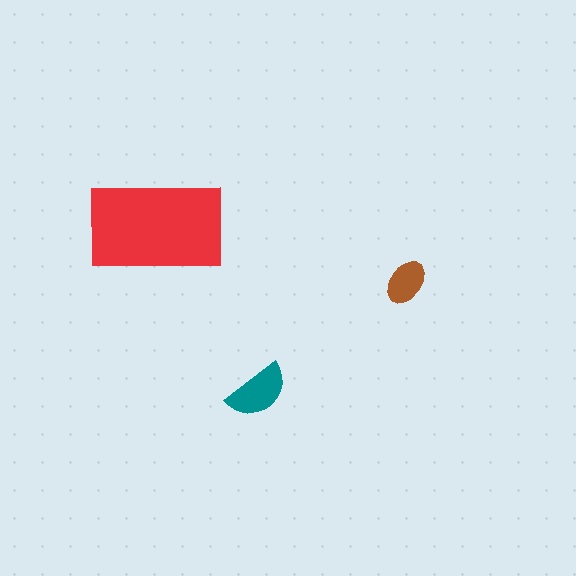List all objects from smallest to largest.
The brown ellipse, the teal semicircle, the red rectangle.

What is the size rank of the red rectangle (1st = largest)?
1st.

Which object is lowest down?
The teal semicircle is bottommost.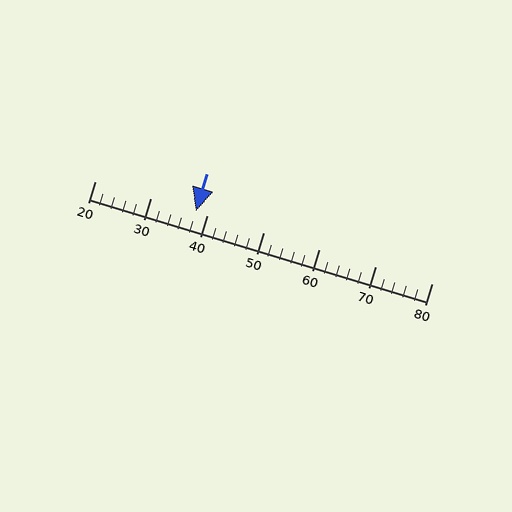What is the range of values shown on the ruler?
The ruler shows values from 20 to 80.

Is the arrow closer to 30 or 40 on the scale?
The arrow is closer to 40.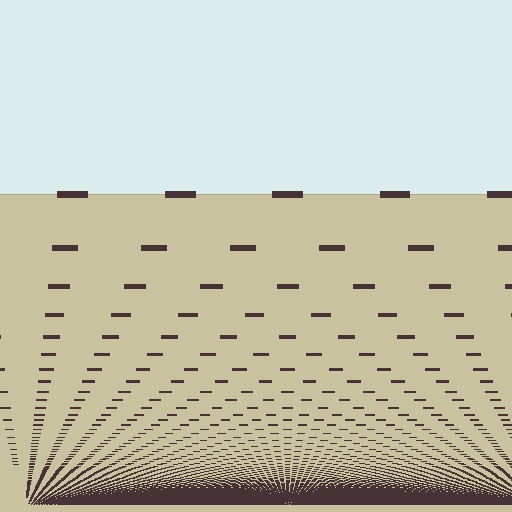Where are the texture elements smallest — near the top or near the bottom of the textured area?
Near the bottom.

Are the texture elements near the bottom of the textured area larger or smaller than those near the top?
Smaller. The gradient is inverted — elements near the bottom are smaller and denser.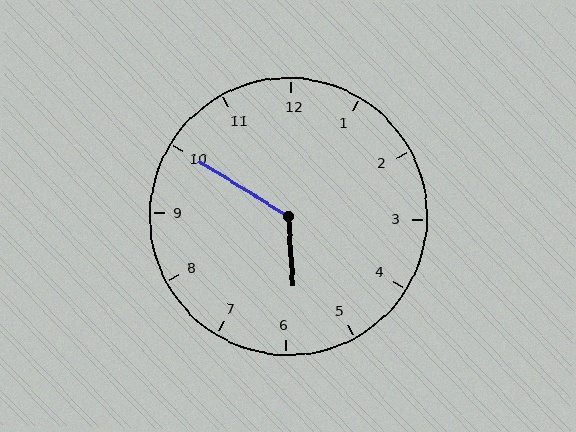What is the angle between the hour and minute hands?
Approximately 125 degrees.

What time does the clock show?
5:50.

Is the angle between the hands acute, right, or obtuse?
It is obtuse.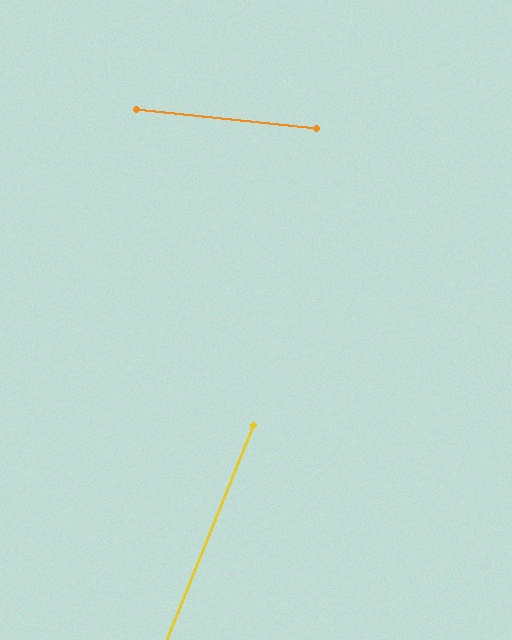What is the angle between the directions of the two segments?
Approximately 74 degrees.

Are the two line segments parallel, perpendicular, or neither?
Neither parallel nor perpendicular — they differ by about 74°.